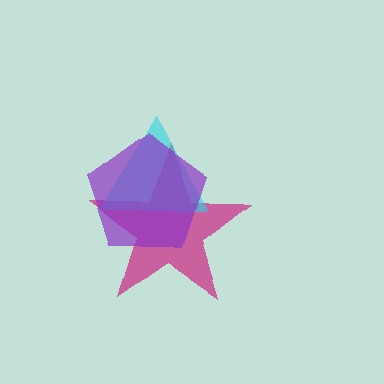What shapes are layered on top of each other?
The layered shapes are: a magenta star, a cyan triangle, a purple pentagon.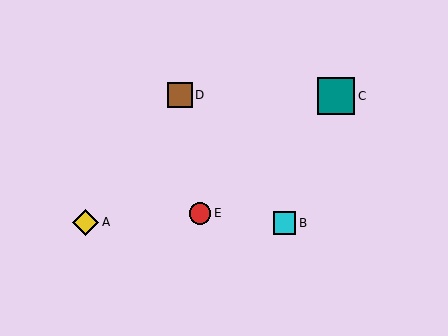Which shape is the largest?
The teal square (labeled C) is the largest.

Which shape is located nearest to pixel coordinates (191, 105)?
The brown square (labeled D) at (180, 95) is nearest to that location.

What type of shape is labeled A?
Shape A is a yellow diamond.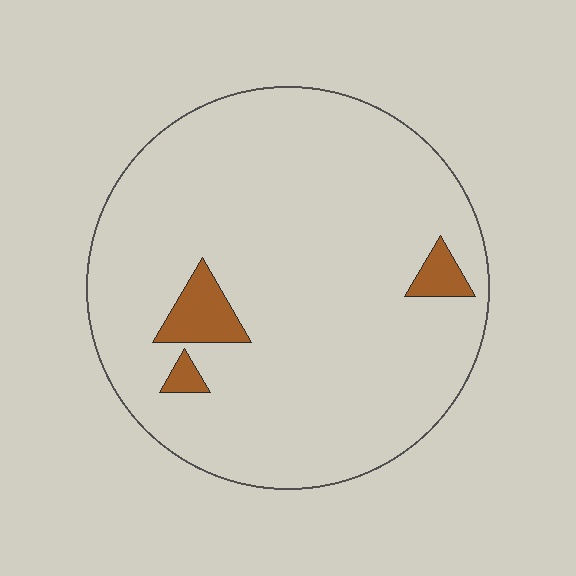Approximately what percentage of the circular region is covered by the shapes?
Approximately 5%.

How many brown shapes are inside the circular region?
3.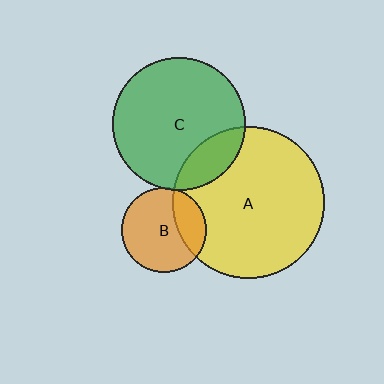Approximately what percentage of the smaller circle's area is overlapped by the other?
Approximately 25%.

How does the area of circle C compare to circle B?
Approximately 2.4 times.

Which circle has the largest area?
Circle A (yellow).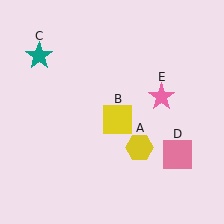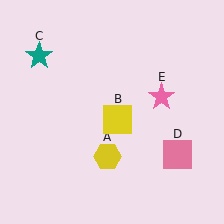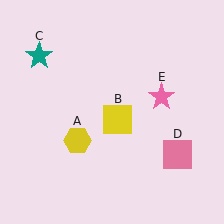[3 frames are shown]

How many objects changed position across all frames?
1 object changed position: yellow hexagon (object A).